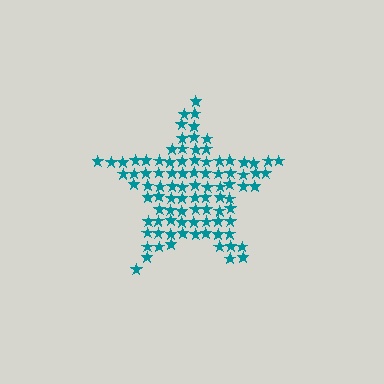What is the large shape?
The large shape is a star.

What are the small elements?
The small elements are stars.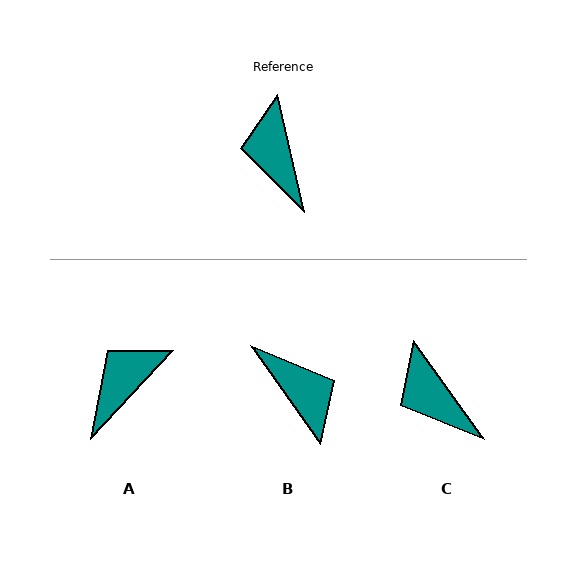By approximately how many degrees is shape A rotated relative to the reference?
Approximately 55 degrees clockwise.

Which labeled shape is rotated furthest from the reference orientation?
B, about 158 degrees away.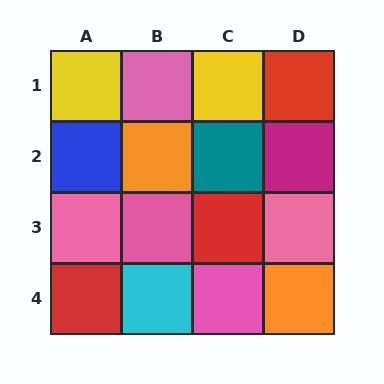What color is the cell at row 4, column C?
Pink.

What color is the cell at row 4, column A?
Red.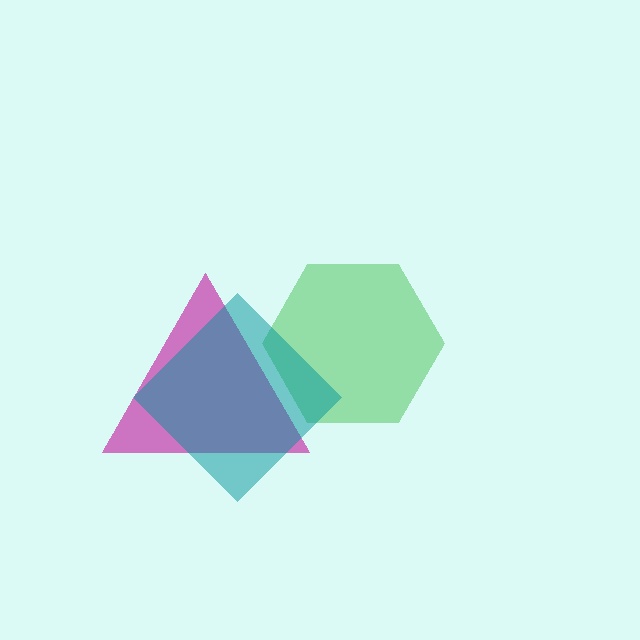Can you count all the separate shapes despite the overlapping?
Yes, there are 3 separate shapes.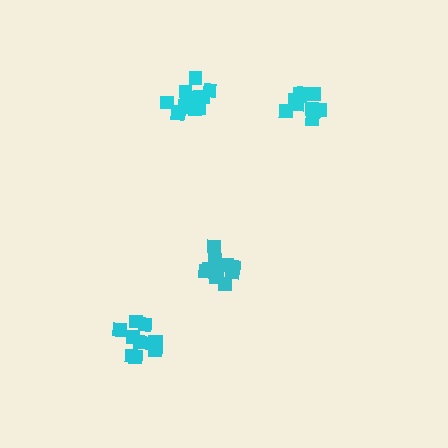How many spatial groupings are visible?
There are 4 spatial groupings.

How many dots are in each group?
Group 1: 11 dots, Group 2: 12 dots, Group 3: 15 dots, Group 4: 11 dots (49 total).